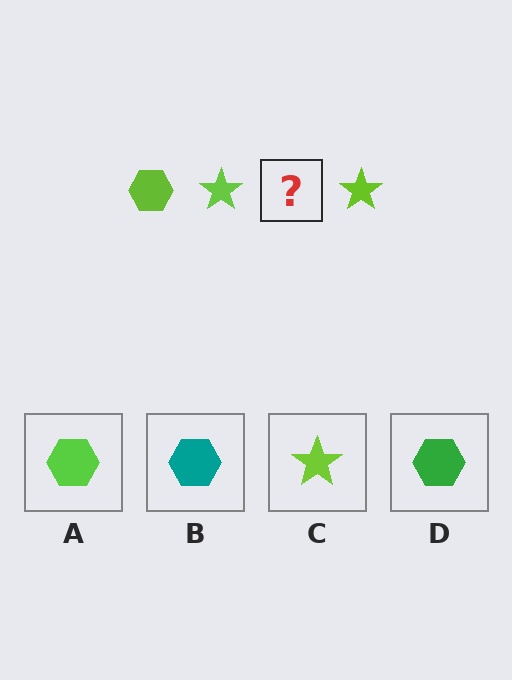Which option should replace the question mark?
Option A.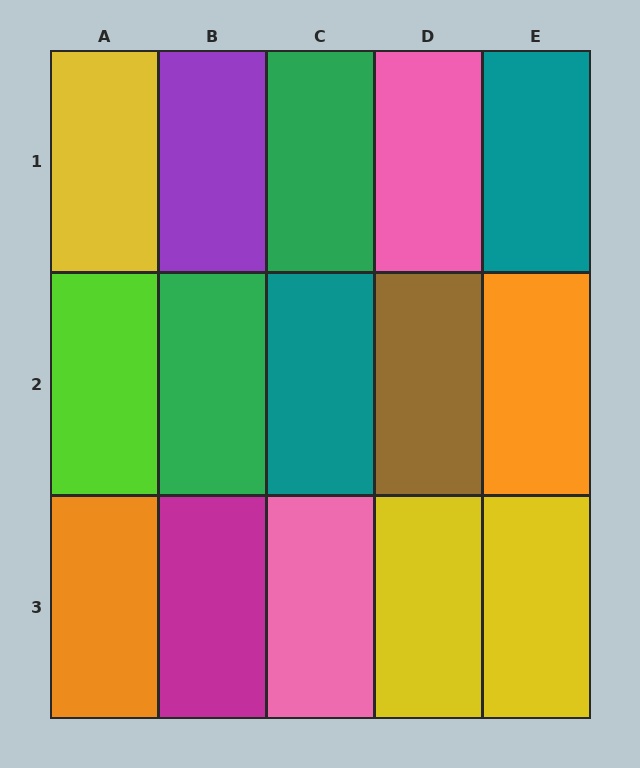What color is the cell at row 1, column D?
Pink.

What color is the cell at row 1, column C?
Green.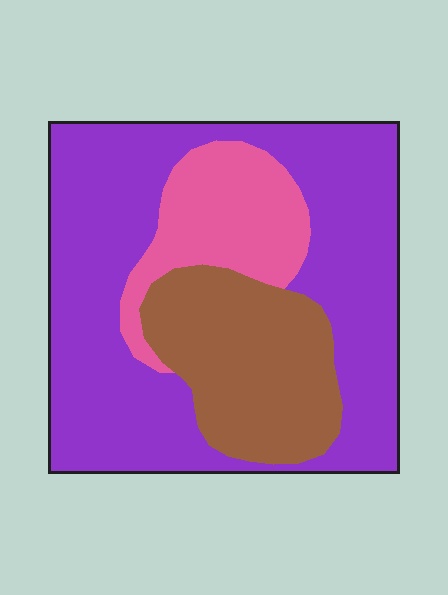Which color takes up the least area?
Pink, at roughly 15%.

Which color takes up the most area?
Purple, at roughly 60%.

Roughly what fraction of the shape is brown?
Brown covers 23% of the shape.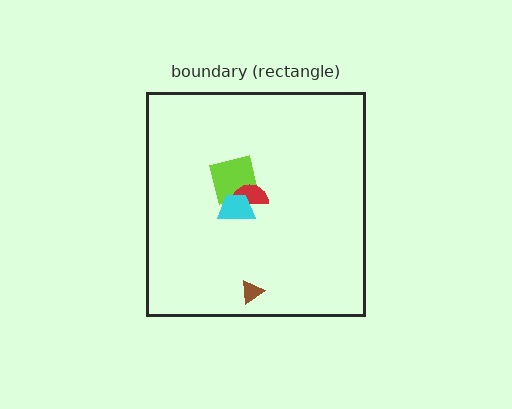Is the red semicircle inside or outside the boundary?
Inside.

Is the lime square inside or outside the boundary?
Inside.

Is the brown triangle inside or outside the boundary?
Inside.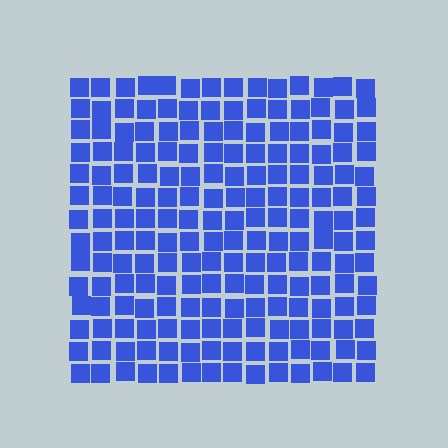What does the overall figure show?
The overall figure shows a square.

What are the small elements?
The small elements are squares.